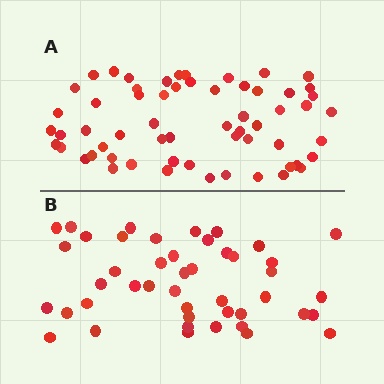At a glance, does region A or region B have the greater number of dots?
Region A (the top region) has more dots.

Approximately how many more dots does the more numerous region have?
Region A has approximately 15 more dots than region B.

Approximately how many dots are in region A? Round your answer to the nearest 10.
About 60 dots.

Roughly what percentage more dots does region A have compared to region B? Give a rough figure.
About 35% more.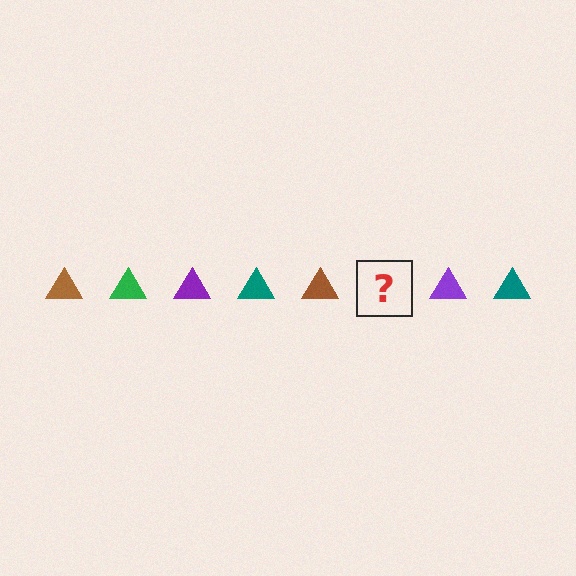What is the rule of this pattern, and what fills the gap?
The rule is that the pattern cycles through brown, green, purple, teal triangles. The gap should be filled with a green triangle.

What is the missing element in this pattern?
The missing element is a green triangle.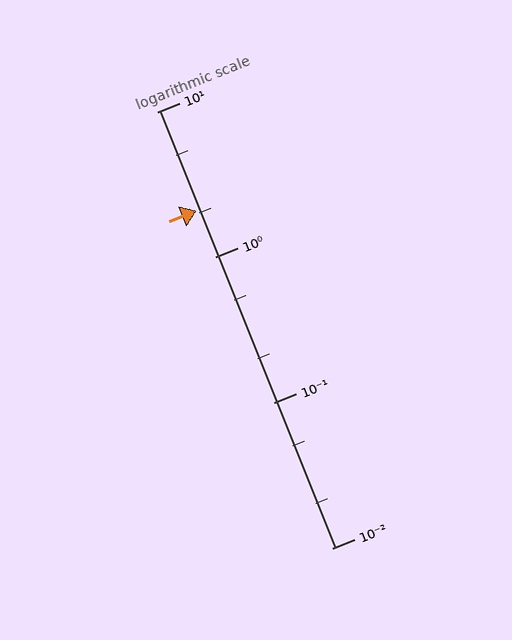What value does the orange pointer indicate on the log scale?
The pointer indicates approximately 2.1.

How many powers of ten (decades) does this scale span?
The scale spans 3 decades, from 0.01 to 10.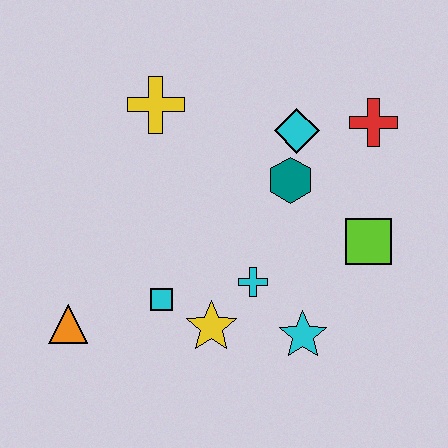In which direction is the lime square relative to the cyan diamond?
The lime square is below the cyan diamond.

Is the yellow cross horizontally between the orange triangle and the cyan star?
Yes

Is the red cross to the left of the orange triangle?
No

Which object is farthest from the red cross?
The orange triangle is farthest from the red cross.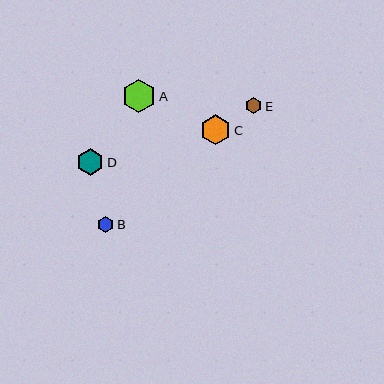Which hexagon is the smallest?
Hexagon E is the smallest with a size of approximately 16 pixels.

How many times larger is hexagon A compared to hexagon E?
Hexagon A is approximately 2.1 times the size of hexagon E.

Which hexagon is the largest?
Hexagon A is the largest with a size of approximately 34 pixels.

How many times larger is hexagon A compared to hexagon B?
Hexagon A is approximately 2.0 times the size of hexagon B.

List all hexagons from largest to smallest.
From largest to smallest: A, C, D, B, E.